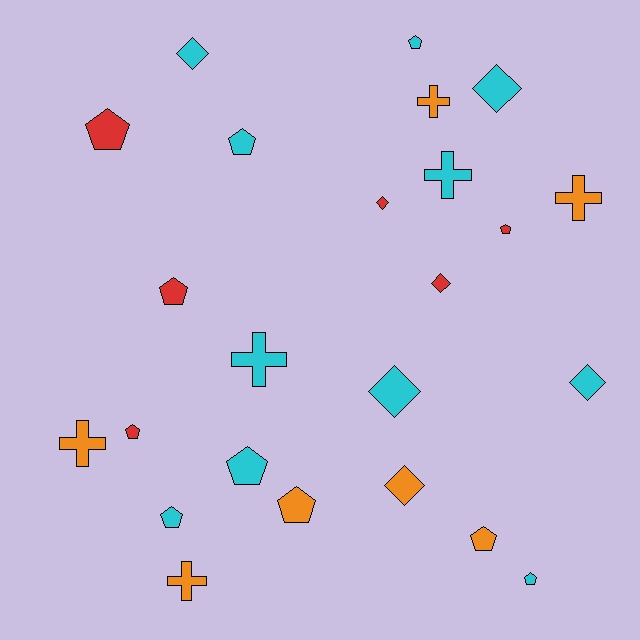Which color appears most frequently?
Cyan, with 11 objects.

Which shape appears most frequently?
Pentagon, with 11 objects.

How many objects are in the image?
There are 24 objects.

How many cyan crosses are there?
There are 2 cyan crosses.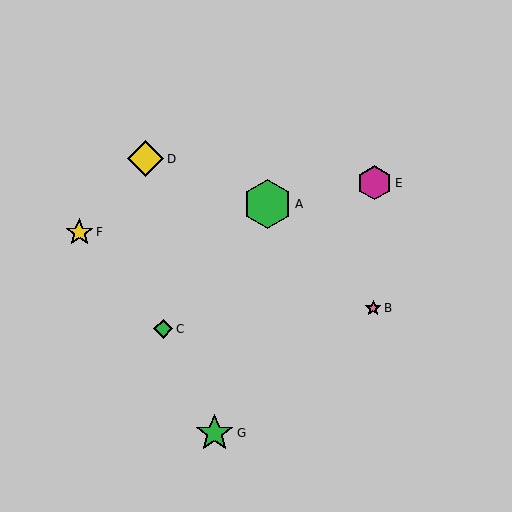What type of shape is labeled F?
Shape F is a yellow star.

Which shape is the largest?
The green hexagon (labeled A) is the largest.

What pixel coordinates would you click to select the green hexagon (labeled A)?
Click at (267, 204) to select the green hexagon A.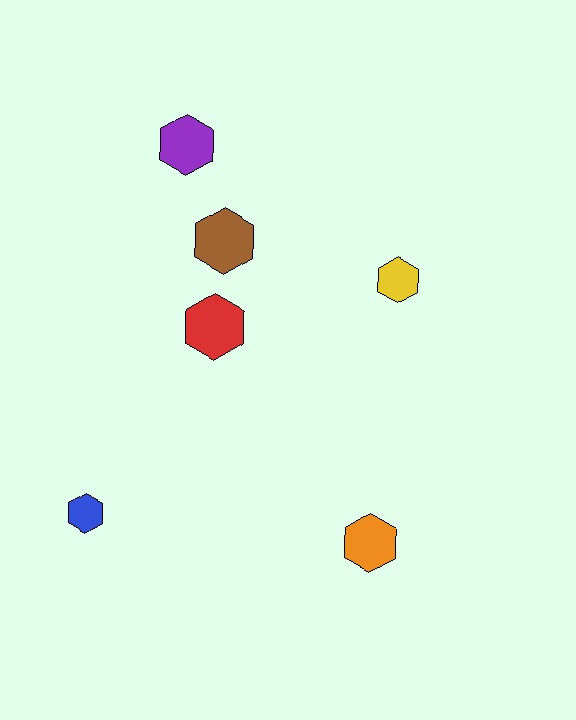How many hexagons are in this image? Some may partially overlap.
There are 6 hexagons.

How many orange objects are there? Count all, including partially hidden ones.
There is 1 orange object.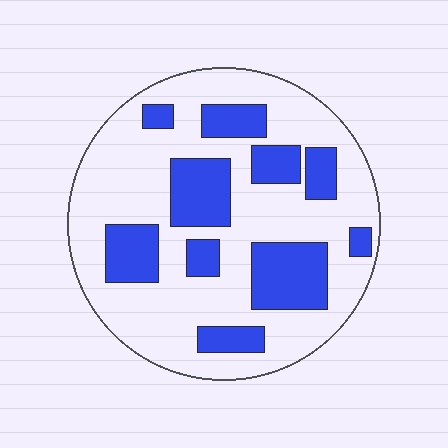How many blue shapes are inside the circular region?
10.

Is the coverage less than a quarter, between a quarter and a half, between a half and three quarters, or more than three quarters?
Between a quarter and a half.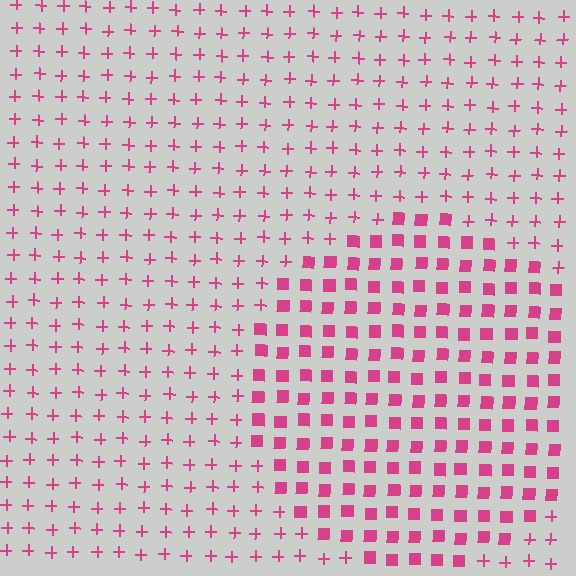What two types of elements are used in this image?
The image uses squares inside the circle region and plus signs outside it.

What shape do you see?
I see a circle.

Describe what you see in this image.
The image is filled with small magenta elements arranged in a uniform grid. A circle-shaped region contains squares, while the surrounding area contains plus signs. The boundary is defined purely by the change in element shape.